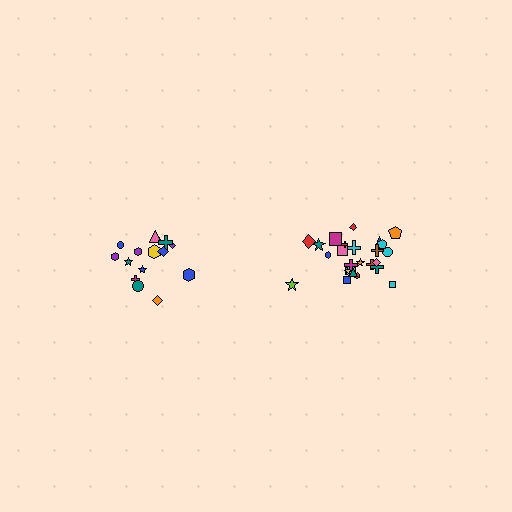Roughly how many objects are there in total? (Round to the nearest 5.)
Roughly 40 objects in total.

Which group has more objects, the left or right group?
The right group.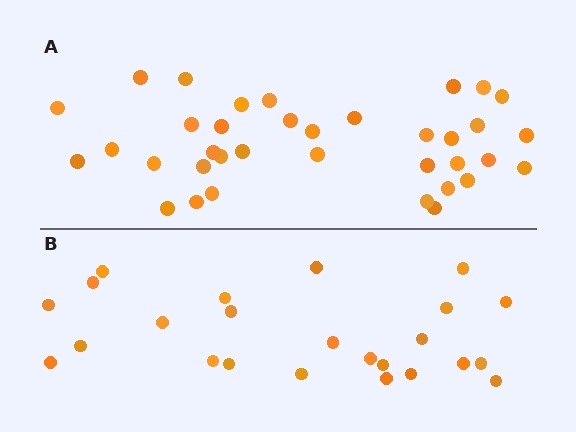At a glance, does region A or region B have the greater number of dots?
Region A (the top region) has more dots.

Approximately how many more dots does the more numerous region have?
Region A has roughly 12 or so more dots than region B.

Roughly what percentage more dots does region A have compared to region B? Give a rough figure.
About 50% more.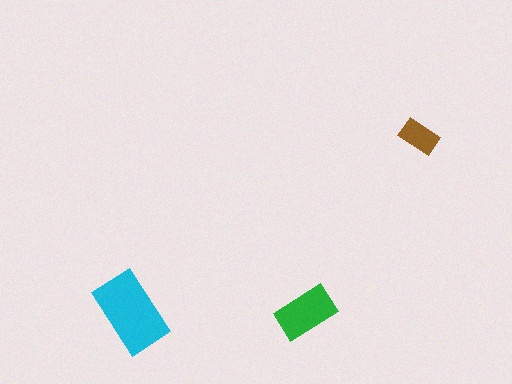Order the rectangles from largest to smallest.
the cyan one, the green one, the brown one.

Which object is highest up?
The brown rectangle is topmost.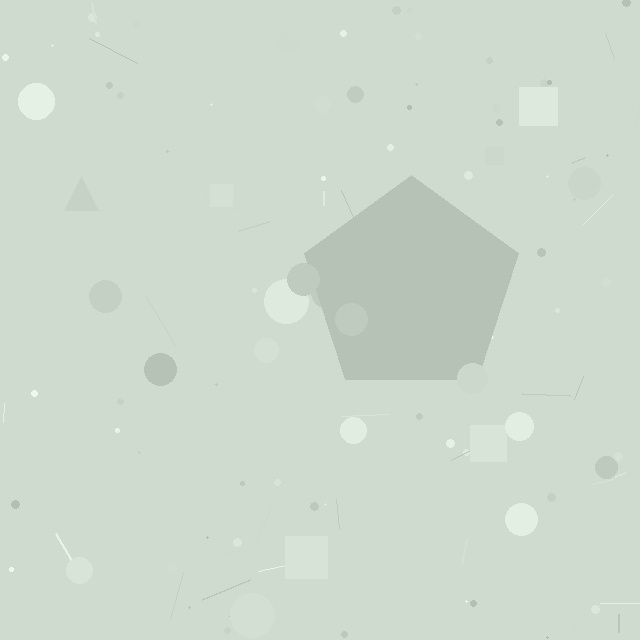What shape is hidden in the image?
A pentagon is hidden in the image.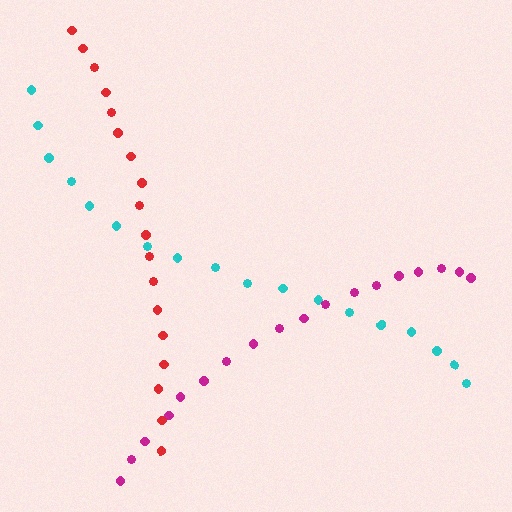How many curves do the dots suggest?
There are 3 distinct paths.